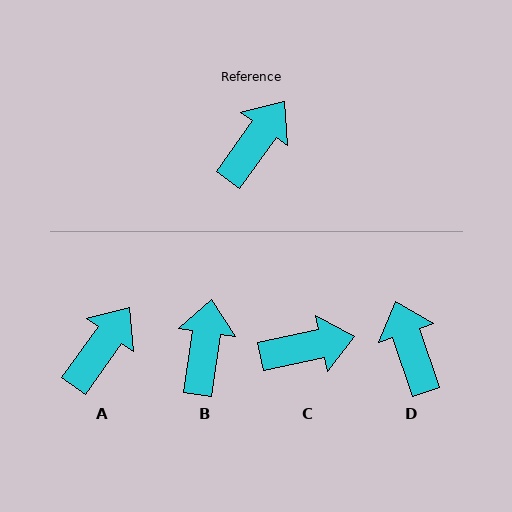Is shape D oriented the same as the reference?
No, it is off by about 54 degrees.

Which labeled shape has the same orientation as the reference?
A.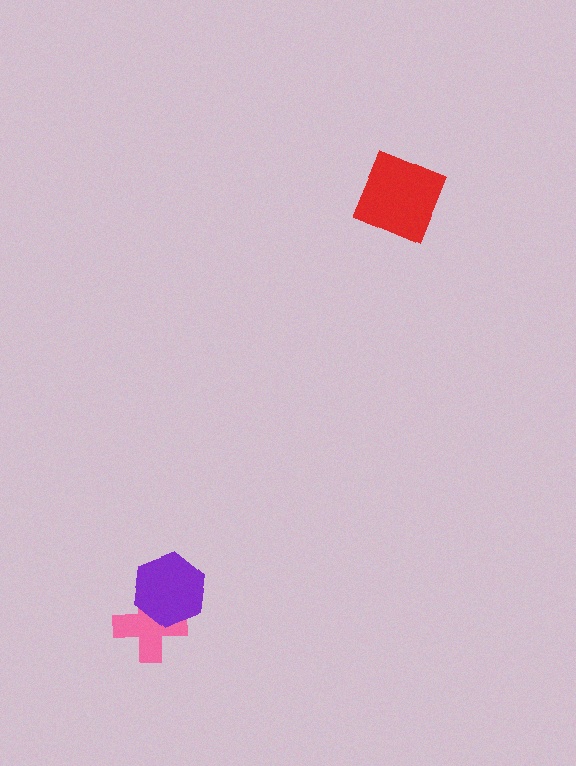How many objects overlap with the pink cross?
1 object overlaps with the pink cross.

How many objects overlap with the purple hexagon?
1 object overlaps with the purple hexagon.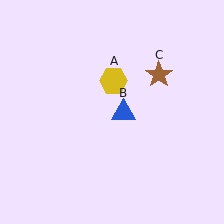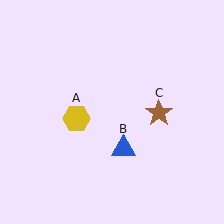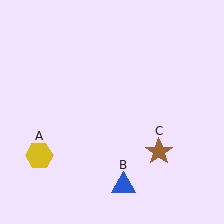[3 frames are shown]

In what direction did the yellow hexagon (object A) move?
The yellow hexagon (object A) moved down and to the left.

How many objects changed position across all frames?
3 objects changed position: yellow hexagon (object A), blue triangle (object B), brown star (object C).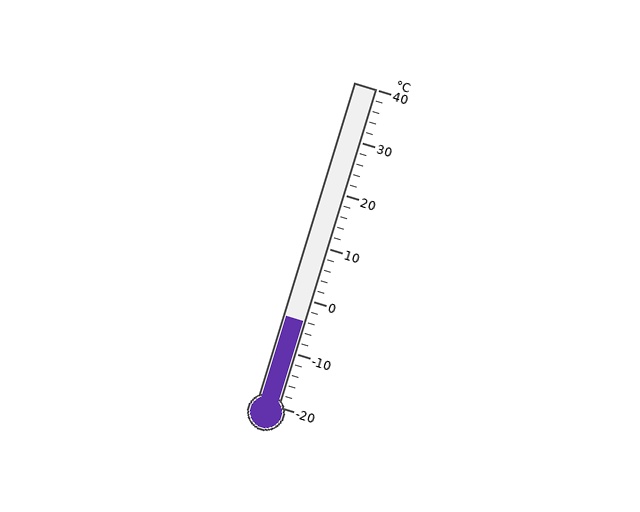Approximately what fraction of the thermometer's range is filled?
The thermometer is filled to approximately 25% of its range.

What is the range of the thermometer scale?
The thermometer scale ranges from -20°C to 40°C.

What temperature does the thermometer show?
The thermometer shows approximately -4°C.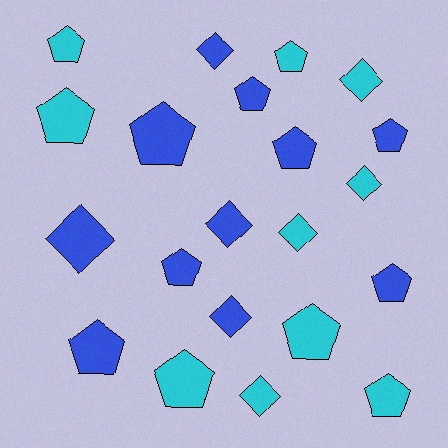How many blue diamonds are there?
There are 4 blue diamonds.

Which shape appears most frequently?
Pentagon, with 13 objects.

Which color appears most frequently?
Blue, with 11 objects.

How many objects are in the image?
There are 21 objects.